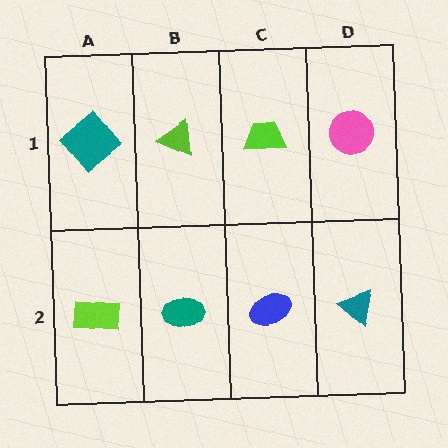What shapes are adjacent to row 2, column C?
A lime trapezoid (row 1, column C), a teal ellipse (row 2, column B), a teal triangle (row 2, column D).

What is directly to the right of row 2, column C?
A teal triangle.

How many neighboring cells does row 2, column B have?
3.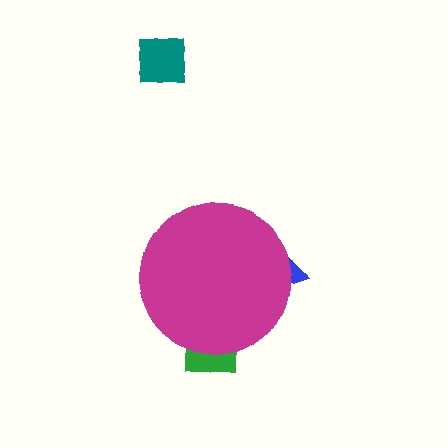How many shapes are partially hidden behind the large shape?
2 shapes are partially hidden.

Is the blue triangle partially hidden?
Yes, the blue triangle is partially hidden behind the magenta circle.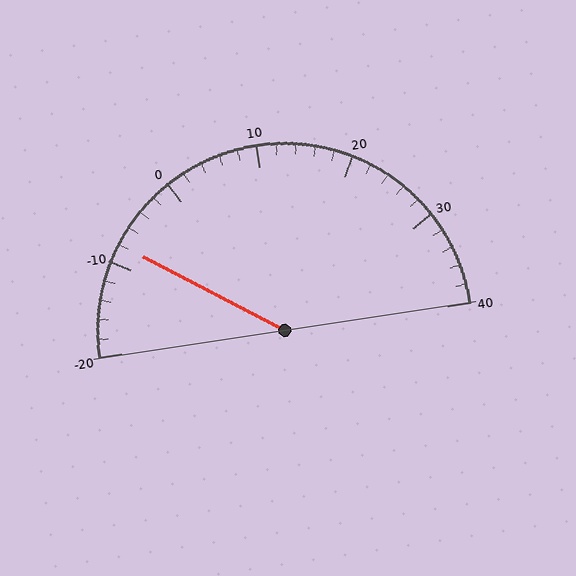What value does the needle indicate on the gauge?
The needle indicates approximately -8.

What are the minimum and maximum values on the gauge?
The gauge ranges from -20 to 40.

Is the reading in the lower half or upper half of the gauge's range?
The reading is in the lower half of the range (-20 to 40).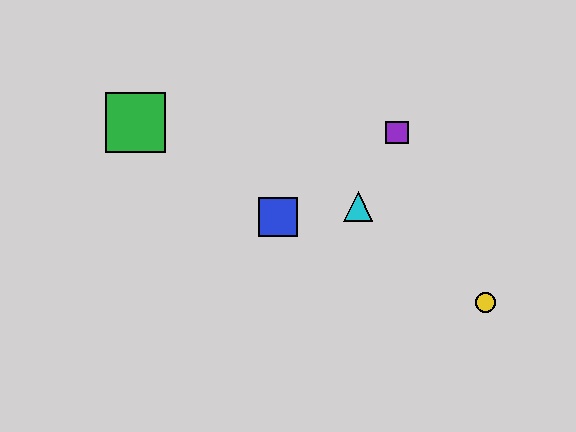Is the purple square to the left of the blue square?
No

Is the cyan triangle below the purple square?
Yes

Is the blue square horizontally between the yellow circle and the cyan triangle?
No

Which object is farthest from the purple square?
The green square is farthest from the purple square.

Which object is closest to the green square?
The blue square is closest to the green square.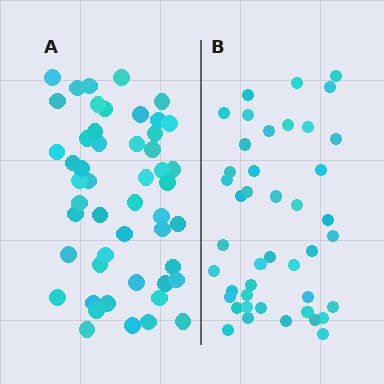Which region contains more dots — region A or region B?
Region A (the left region) has more dots.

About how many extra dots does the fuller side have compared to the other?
Region A has roughly 8 or so more dots than region B.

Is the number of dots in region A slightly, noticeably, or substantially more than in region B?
Region A has only slightly more — the two regions are fairly close. The ratio is roughly 1.2 to 1.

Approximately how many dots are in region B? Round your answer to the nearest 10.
About 40 dots. (The exact count is 43, which rounds to 40.)